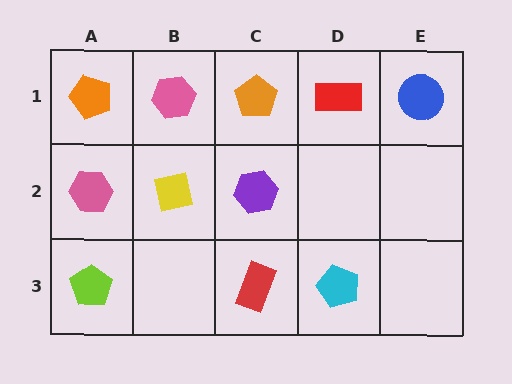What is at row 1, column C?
An orange pentagon.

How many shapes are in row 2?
3 shapes.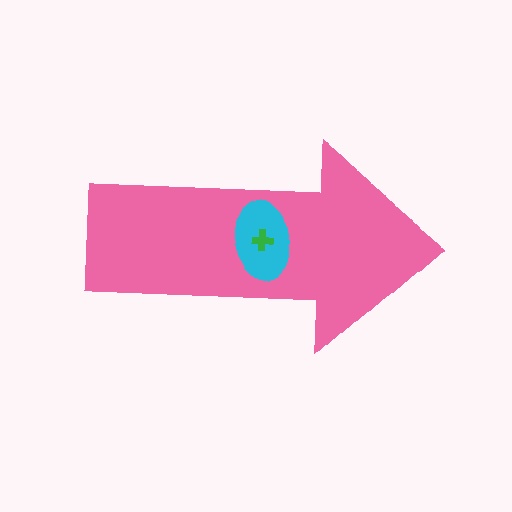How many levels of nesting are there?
3.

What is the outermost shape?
The pink arrow.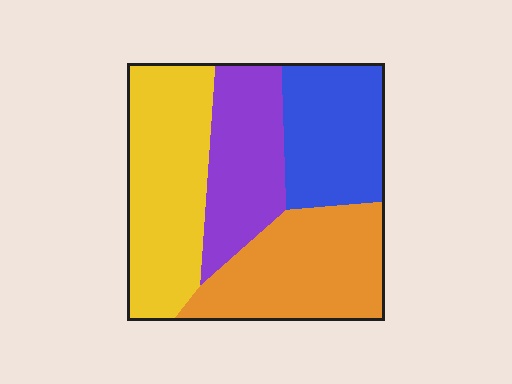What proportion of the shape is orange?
Orange covers 27% of the shape.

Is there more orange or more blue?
Orange.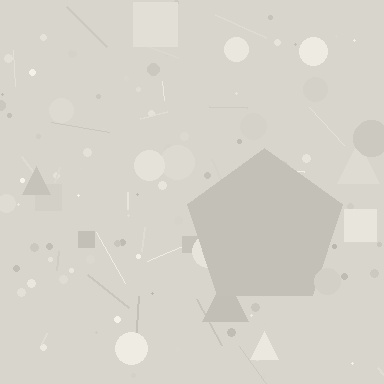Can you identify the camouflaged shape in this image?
The camouflaged shape is a pentagon.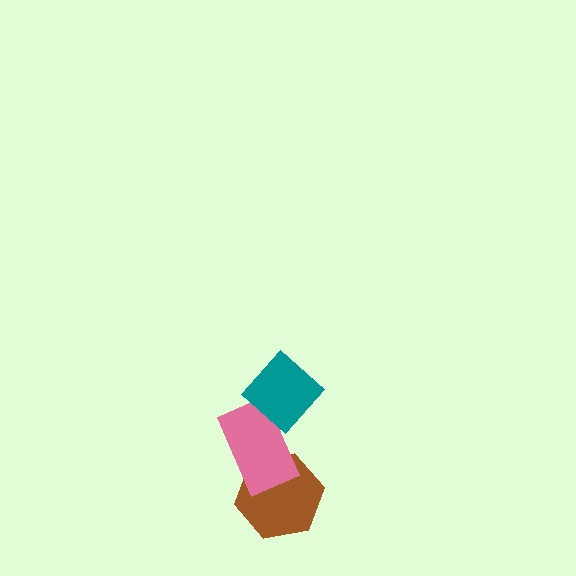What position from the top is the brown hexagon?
The brown hexagon is 3rd from the top.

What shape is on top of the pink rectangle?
The teal diamond is on top of the pink rectangle.